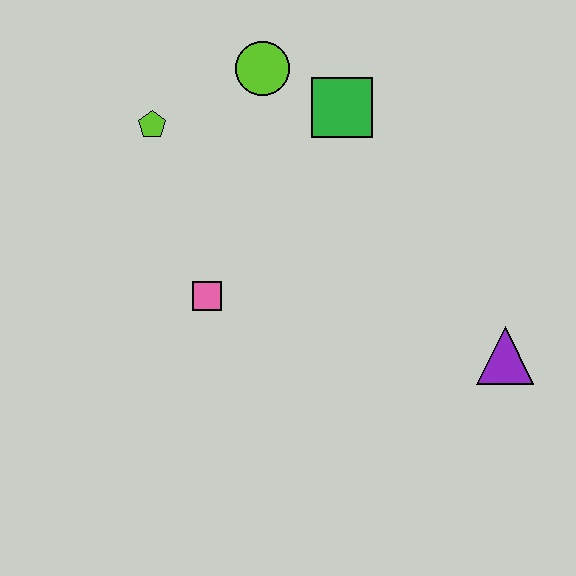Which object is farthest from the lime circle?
The purple triangle is farthest from the lime circle.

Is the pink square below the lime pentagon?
Yes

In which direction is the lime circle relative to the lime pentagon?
The lime circle is to the right of the lime pentagon.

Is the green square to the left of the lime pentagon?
No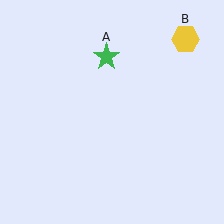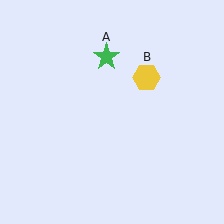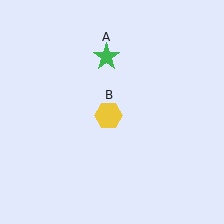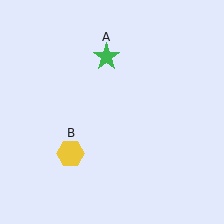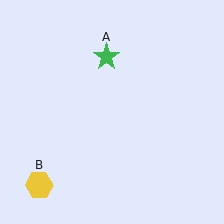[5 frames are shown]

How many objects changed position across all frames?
1 object changed position: yellow hexagon (object B).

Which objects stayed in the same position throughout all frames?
Green star (object A) remained stationary.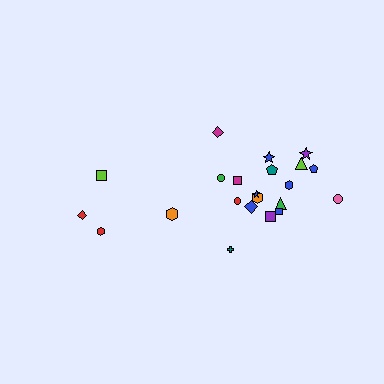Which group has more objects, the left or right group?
The right group.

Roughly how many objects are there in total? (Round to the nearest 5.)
Roughly 20 objects in total.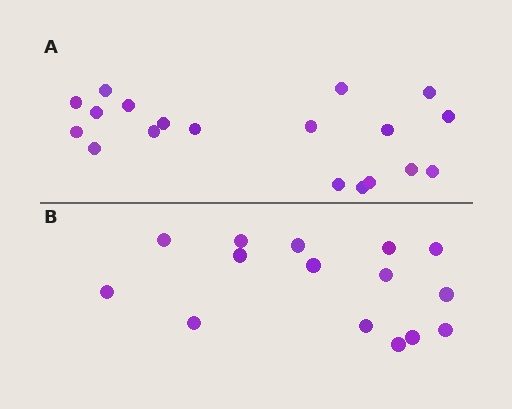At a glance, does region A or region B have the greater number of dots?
Region A (the top region) has more dots.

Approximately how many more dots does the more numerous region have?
Region A has about 4 more dots than region B.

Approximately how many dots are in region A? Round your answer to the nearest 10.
About 20 dots. (The exact count is 19, which rounds to 20.)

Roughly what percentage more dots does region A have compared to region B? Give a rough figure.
About 25% more.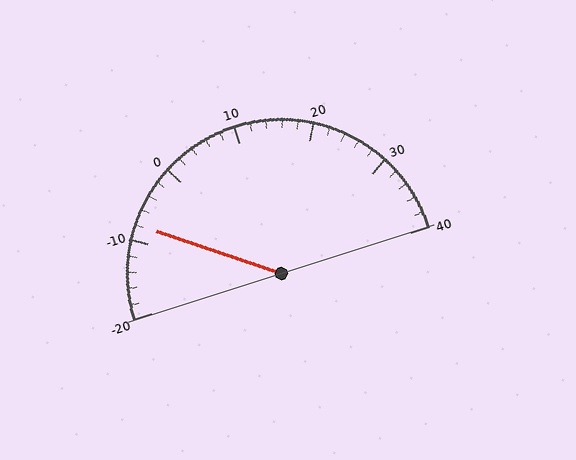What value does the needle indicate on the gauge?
The needle indicates approximately -8.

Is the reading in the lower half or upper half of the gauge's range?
The reading is in the lower half of the range (-20 to 40).